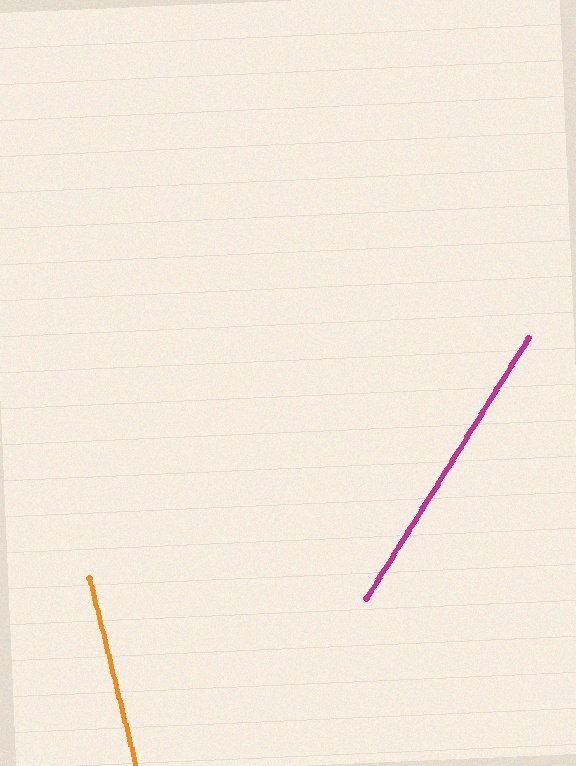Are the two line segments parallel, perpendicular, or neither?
Neither parallel nor perpendicular — they differ by about 46°.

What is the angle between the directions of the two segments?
Approximately 46 degrees.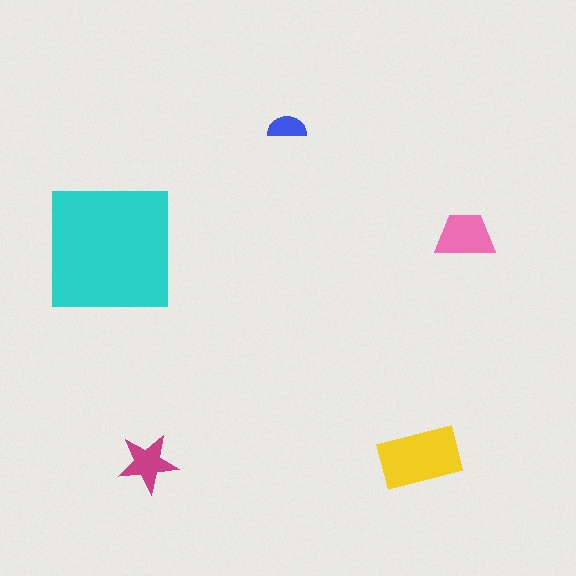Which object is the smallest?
The blue semicircle.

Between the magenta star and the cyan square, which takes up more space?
The cyan square.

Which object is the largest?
The cyan square.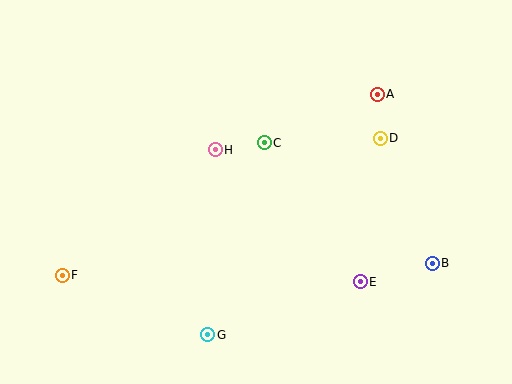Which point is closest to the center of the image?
Point C at (264, 143) is closest to the center.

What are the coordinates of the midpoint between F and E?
The midpoint between F and E is at (211, 279).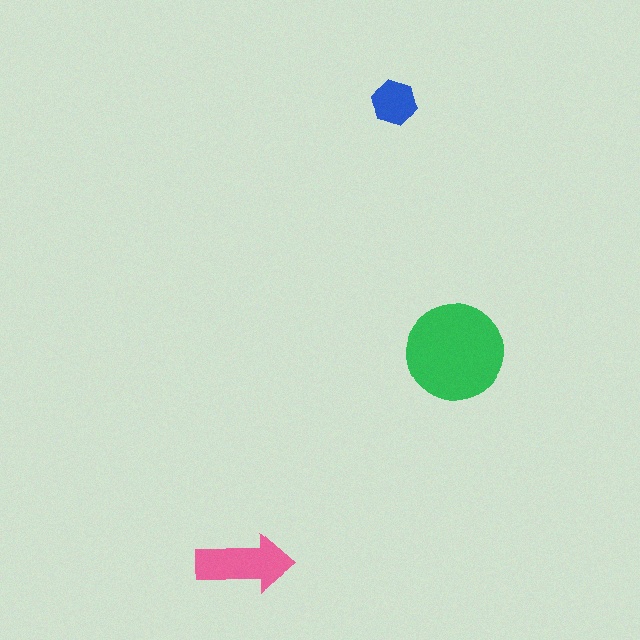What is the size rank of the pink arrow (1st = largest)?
2nd.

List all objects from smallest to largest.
The blue hexagon, the pink arrow, the green circle.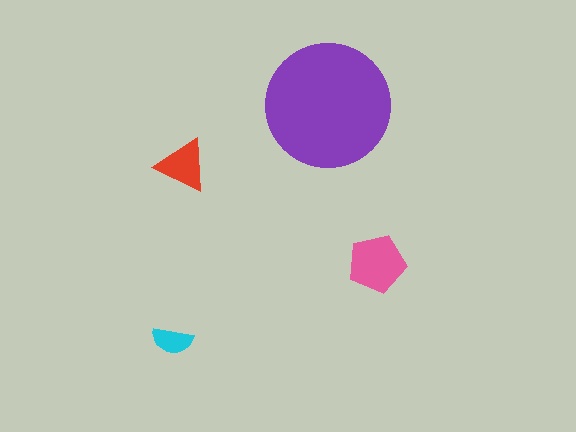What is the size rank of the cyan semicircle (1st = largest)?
4th.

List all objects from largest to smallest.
The purple circle, the pink pentagon, the red triangle, the cyan semicircle.